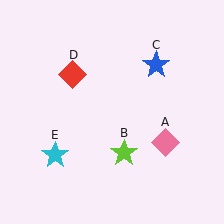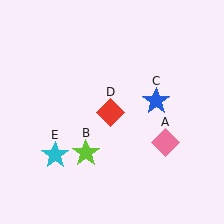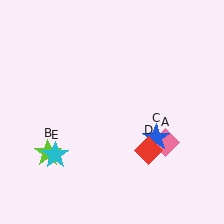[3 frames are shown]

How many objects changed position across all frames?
3 objects changed position: lime star (object B), blue star (object C), red diamond (object D).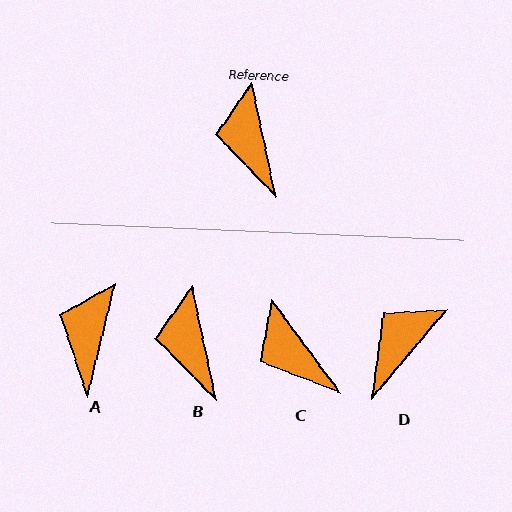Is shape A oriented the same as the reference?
No, it is off by about 26 degrees.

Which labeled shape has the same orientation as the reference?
B.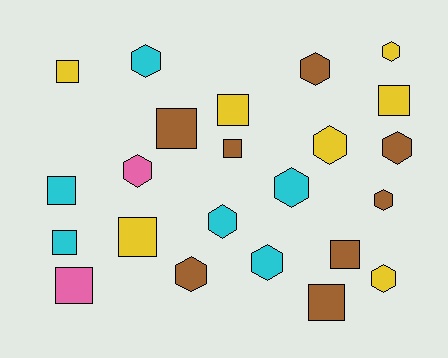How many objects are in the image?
There are 23 objects.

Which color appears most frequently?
Brown, with 8 objects.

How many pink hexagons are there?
There is 1 pink hexagon.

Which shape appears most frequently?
Hexagon, with 12 objects.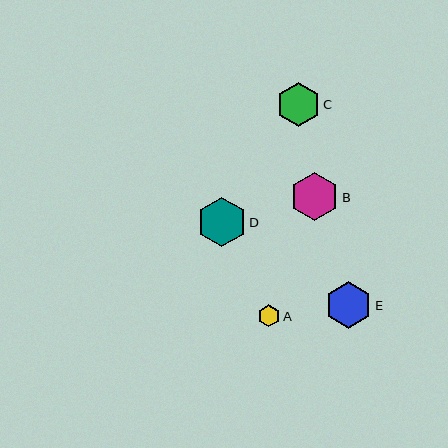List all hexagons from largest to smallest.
From largest to smallest: D, B, E, C, A.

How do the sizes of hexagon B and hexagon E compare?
Hexagon B and hexagon E are approximately the same size.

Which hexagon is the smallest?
Hexagon A is the smallest with a size of approximately 22 pixels.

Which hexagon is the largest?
Hexagon D is the largest with a size of approximately 49 pixels.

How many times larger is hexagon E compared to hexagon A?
Hexagon E is approximately 2.1 times the size of hexagon A.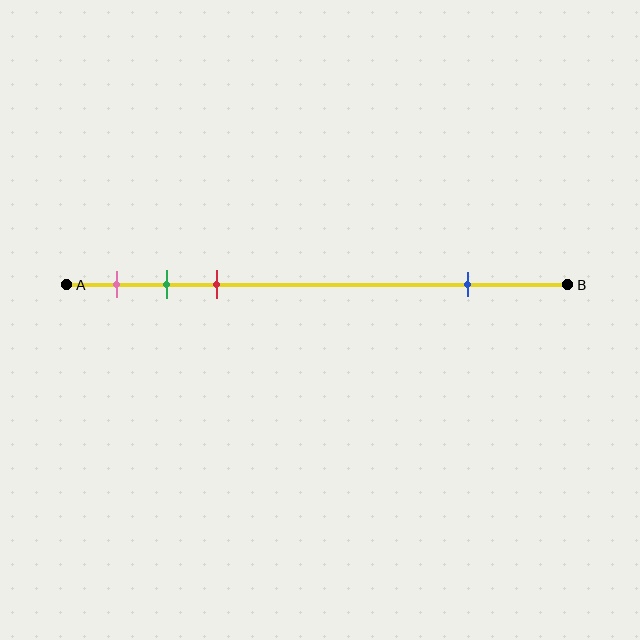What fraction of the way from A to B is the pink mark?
The pink mark is approximately 10% (0.1) of the way from A to B.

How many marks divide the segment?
There are 4 marks dividing the segment.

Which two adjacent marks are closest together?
The green and red marks are the closest adjacent pair.